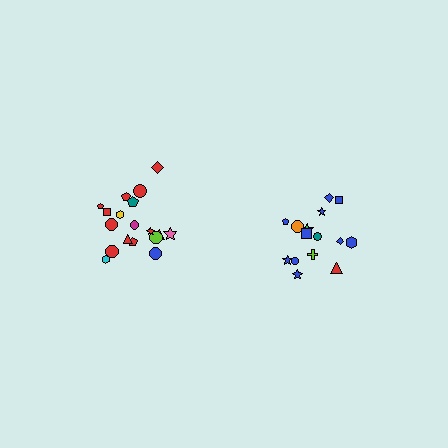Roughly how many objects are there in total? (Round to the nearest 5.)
Roughly 35 objects in total.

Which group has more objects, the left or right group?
The left group.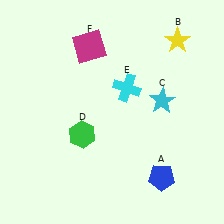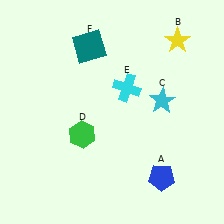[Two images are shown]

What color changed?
The square (F) changed from magenta in Image 1 to teal in Image 2.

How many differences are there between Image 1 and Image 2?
There is 1 difference between the two images.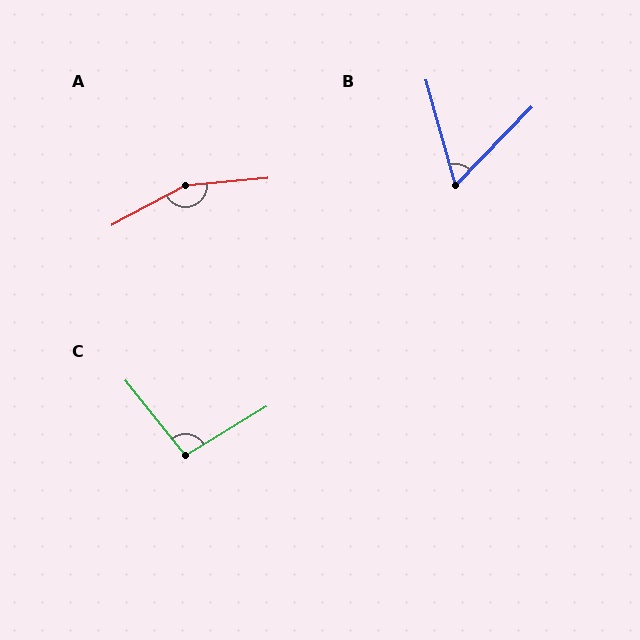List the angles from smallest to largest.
B (60°), C (98°), A (157°).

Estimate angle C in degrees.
Approximately 98 degrees.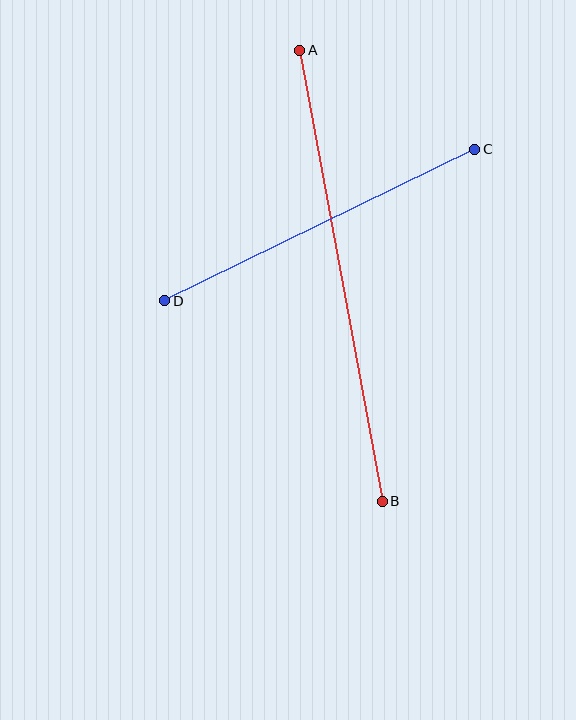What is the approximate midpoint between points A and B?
The midpoint is at approximately (341, 276) pixels.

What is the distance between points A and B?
The distance is approximately 459 pixels.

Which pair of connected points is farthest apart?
Points A and B are farthest apart.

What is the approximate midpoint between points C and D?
The midpoint is at approximately (320, 225) pixels.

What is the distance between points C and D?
The distance is approximately 345 pixels.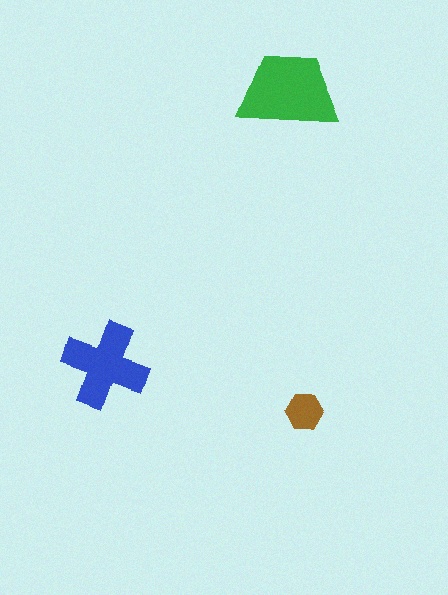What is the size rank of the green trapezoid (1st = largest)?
1st.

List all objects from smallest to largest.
The brown hexagon, the blue cross, the green trapezoid.